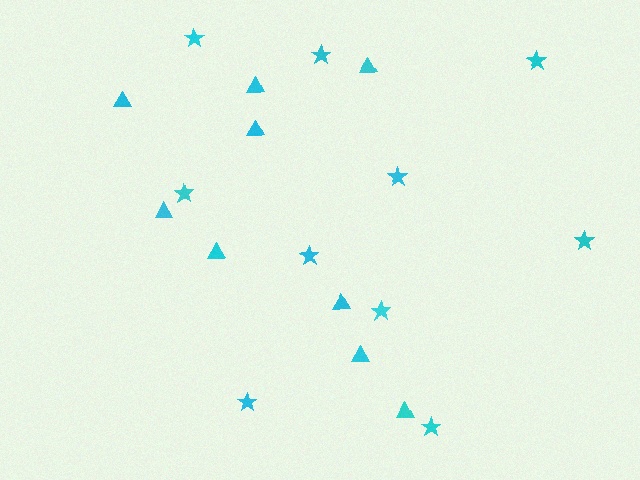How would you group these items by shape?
There are 2 groups: one group of triangles (9) and one group of stars (10).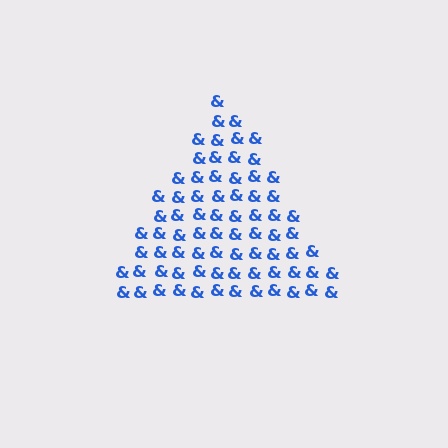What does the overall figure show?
The overall figure shows a triangle.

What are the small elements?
The small elements are ampersands.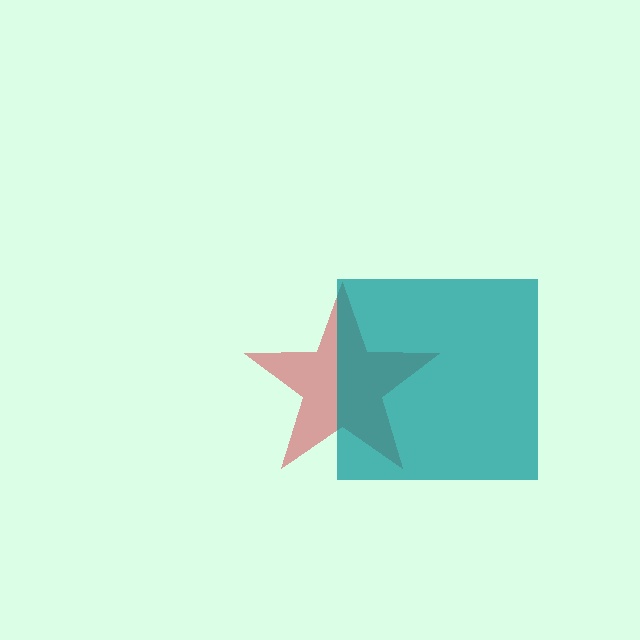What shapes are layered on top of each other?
The layered shapes are: a red star, a teal square.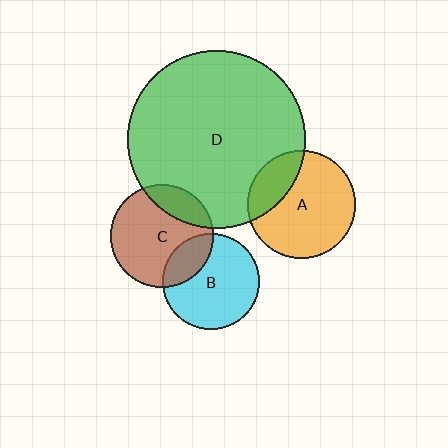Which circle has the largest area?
Circle D (green).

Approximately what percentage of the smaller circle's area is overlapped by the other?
Approximately 25%.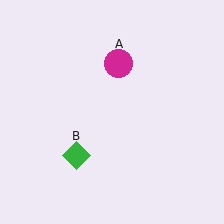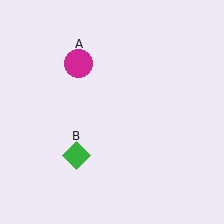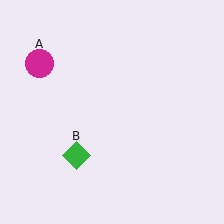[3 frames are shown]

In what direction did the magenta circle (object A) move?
The magenta circle (object A) moved left.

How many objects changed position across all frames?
1 object changed position: magenta circle (object A).